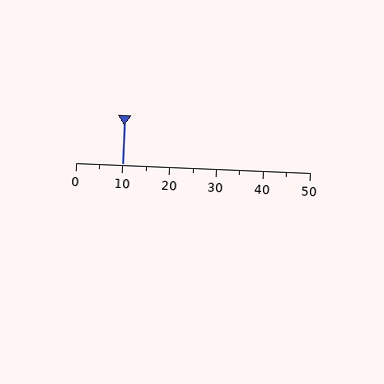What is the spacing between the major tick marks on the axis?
The major ticks are spaced 10 apart.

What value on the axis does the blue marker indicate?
The marker indicates approximately 10.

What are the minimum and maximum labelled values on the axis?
The axis runs from 0 to 50.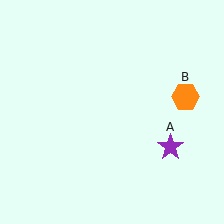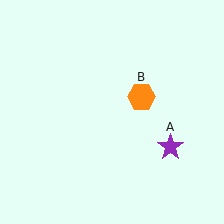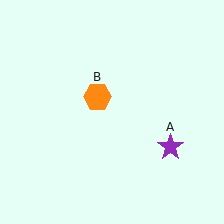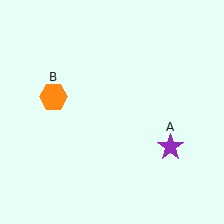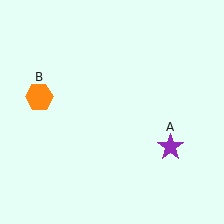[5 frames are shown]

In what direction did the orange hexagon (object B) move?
The orange hexagon (object B) moved left.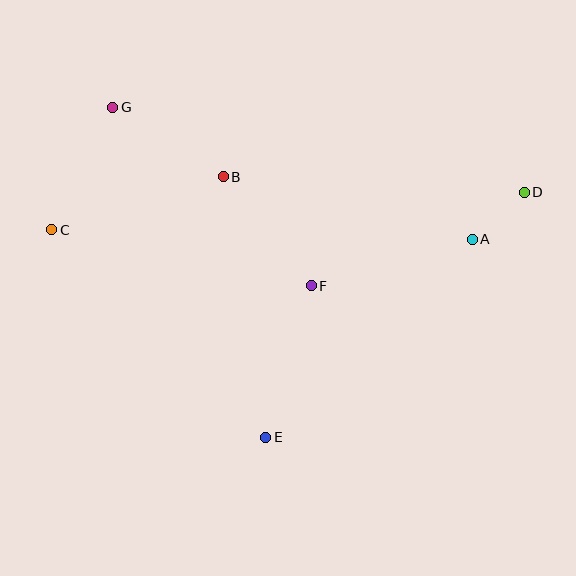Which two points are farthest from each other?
Points C and D are farthest from each other.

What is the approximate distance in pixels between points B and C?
The distance between B and C is approximately 179 pixels.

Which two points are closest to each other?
Points A and D are closest to each other.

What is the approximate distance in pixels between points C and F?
The distance between C and F is approximately 265 pixels.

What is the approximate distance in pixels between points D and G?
The distance between D and G is approximately 420 pixels.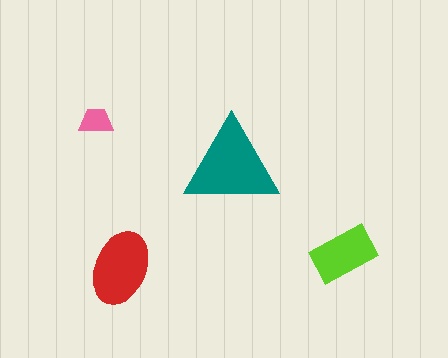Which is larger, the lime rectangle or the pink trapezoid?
The lime rectangle.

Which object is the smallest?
The pink trapezoid.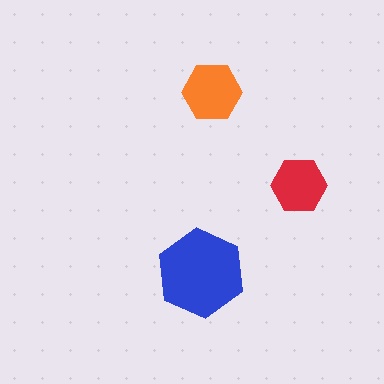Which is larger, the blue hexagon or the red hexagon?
The blue one.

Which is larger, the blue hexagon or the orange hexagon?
The blue one.